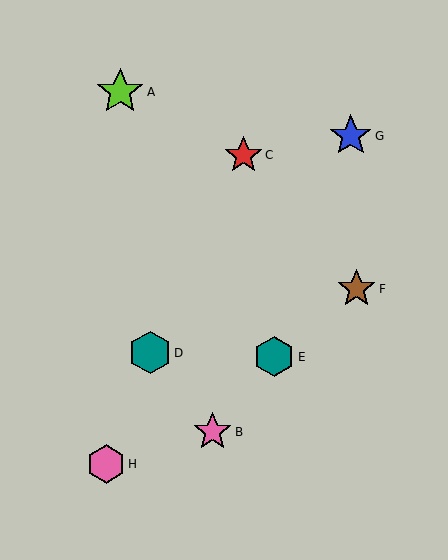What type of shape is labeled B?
Shape B is a pink star.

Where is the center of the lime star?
The center of the lime star is at (120, 92).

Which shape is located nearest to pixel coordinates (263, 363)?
The teal hexagon (labeled E) at (274, 357) is nearest to that location.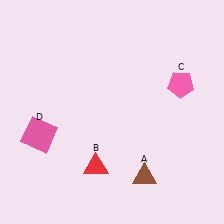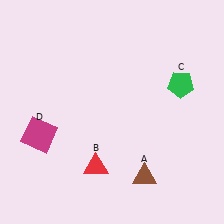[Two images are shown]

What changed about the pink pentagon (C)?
In Image 1, C is pink. In Image 2, it changed to green.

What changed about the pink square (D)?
In Image 1, D is pink. In Image 2, it changed to magenta.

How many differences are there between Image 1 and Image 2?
There are 2 differences between the two images.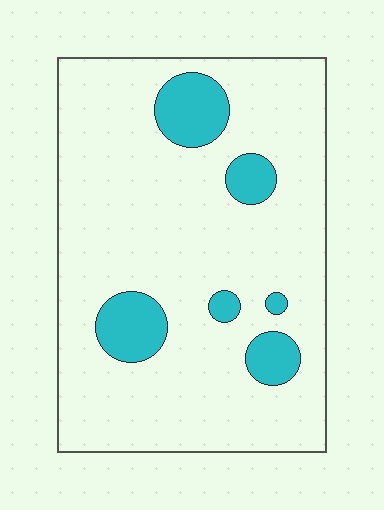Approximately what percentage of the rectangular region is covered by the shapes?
Approximately 15%.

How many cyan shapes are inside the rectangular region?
6.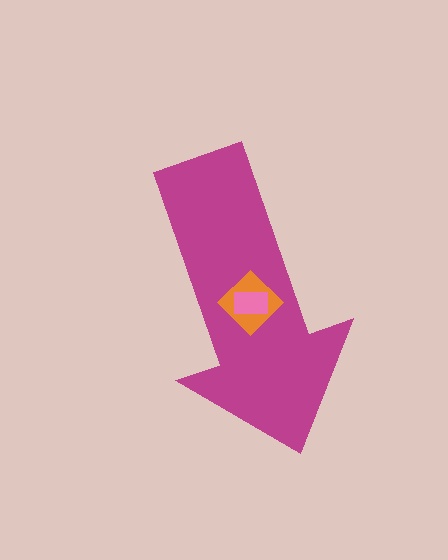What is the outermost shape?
The magenta arrow.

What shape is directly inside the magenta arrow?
The orange diamond.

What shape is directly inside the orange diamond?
The pink rectangle.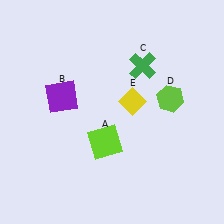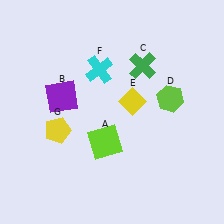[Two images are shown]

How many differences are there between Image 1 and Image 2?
There are 2 differences between the two images.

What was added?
A cyan cross (F), a yellow pentagon (G) were added in Image 2.